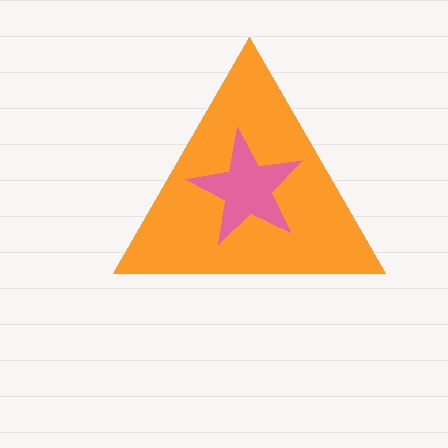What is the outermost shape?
The orange triangle.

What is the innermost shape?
The pink star.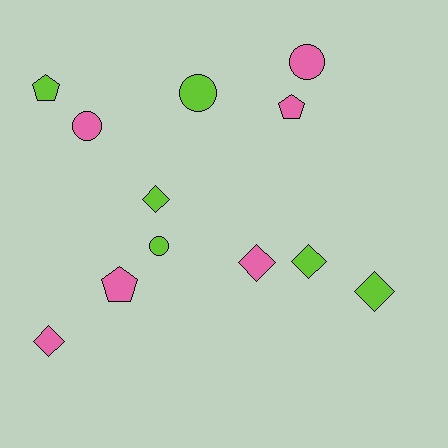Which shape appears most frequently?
Diamond, with 5 objects.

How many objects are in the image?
There are 12 objects.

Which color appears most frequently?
Lime, with 6 objects.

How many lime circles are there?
There are 2 lime circles.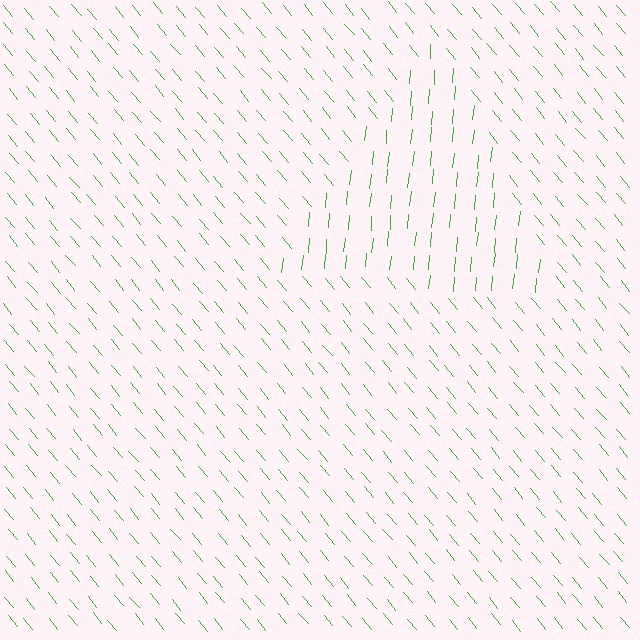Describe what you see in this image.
The image is filled with small green line segments. A triangle region in the image has lines oriented differently from the surrounding lines, creating a visible texture boundary.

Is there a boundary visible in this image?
Yes, there is a texture boundary formed by a change in line orientation.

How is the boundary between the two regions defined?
The boundary is defined purely by a change in line orientation (approximately 45 degrees difference). All lines are the same color and thickness.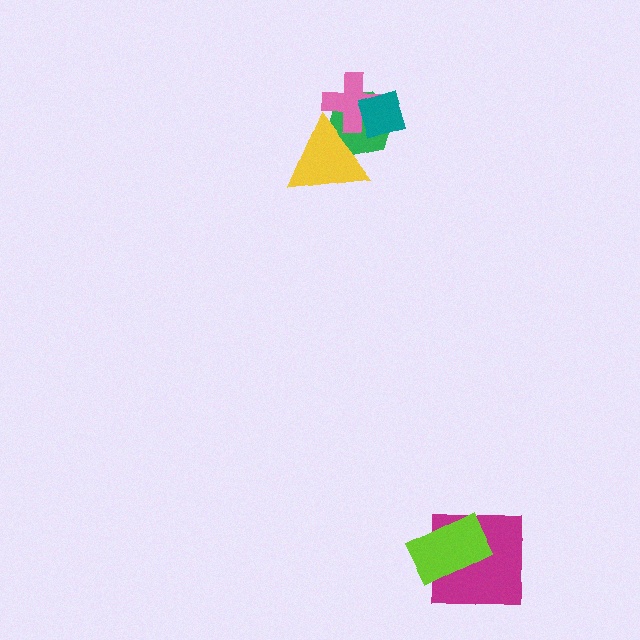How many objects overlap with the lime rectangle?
1 object overlaps with the lime rectangle.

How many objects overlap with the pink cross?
3 objects overlap with the pink cross.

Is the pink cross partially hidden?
Yes, it is partially covered by another shape.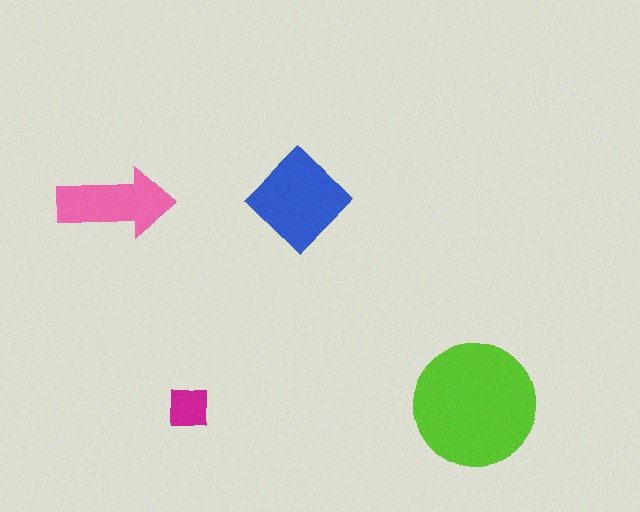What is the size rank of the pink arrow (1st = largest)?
3rd.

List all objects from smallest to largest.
The magenta square, the pink arrow, the blue diamond, the lime circle.